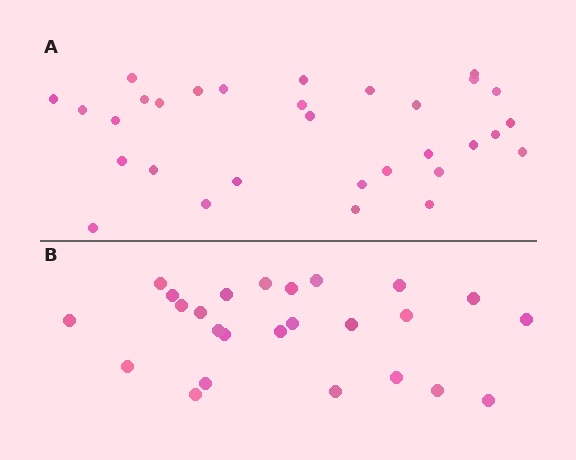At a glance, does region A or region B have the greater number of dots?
Region A (the top region) has more dots.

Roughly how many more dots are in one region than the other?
Region A has about 6 more dots than region B.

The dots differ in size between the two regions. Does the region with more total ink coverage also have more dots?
No. Region B has more total ink coverage because its dots are larger, but region A actually contains more individual dots. Total area can be misleading — the number of items is what matters here.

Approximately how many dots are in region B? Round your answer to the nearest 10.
About 20 dots. (The exact count is 25, which rounds to 20.)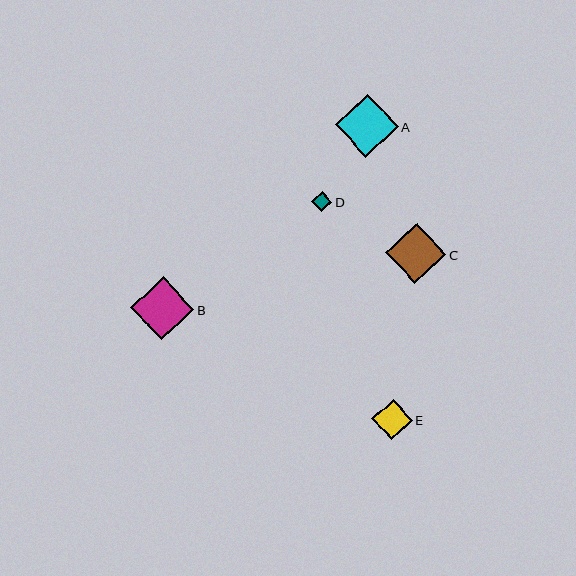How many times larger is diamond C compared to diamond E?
Diamond C is approximately 1.5 times the size of diamond E.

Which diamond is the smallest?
Diamond D is the smallest with a size of approximately 20 pixels.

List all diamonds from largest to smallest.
From largest to smallest: B, A, C, E, D.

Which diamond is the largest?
Diamond B is the largest with a size of approximately 63 pixels.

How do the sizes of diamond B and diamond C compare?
Diamond B and diamond C are approximately the same size.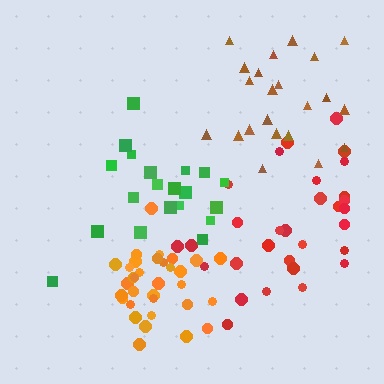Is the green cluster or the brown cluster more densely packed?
Brown.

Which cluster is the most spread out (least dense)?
Red.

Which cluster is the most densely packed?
Orange.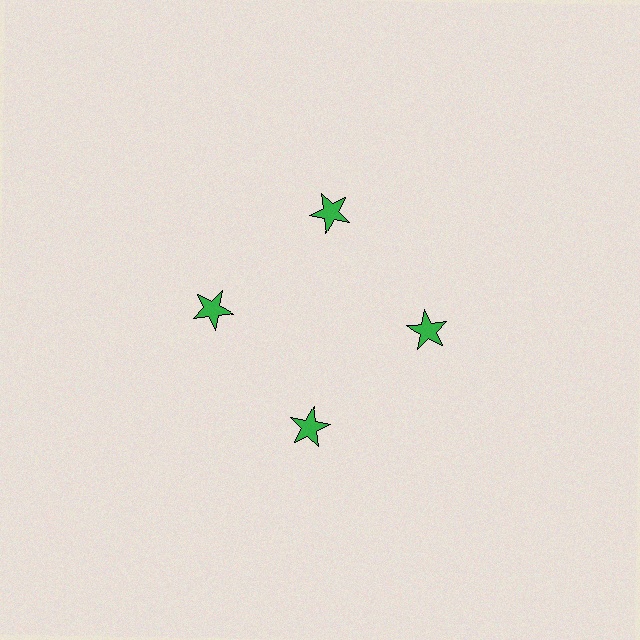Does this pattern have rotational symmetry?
Yes, this pattern has 4-fold rotational symmetry. It looks the same after rotating 90 degrees around the center.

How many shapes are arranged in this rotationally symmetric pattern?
There are 4 shapes, arranged in 4 groups of 1.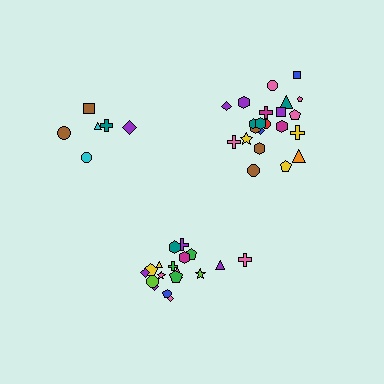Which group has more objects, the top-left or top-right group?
The top-right group.